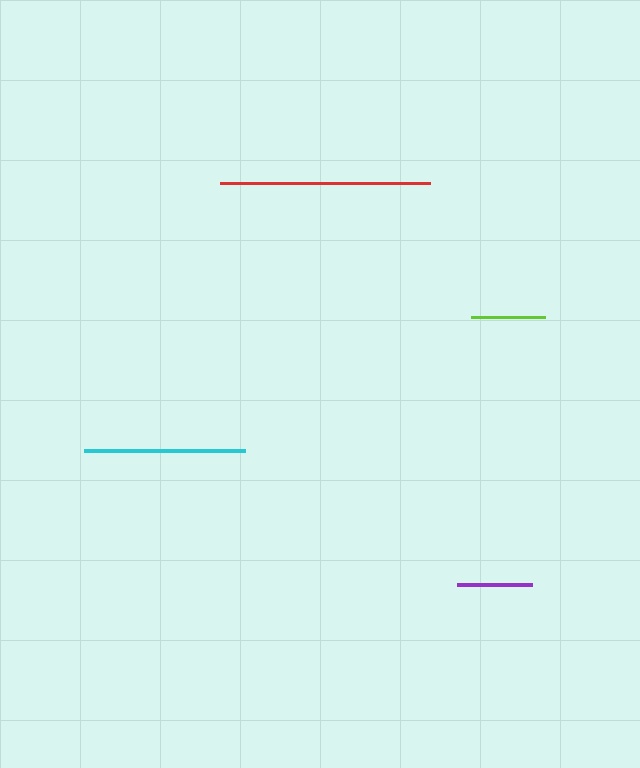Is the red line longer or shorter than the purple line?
The red line is longer than the purple line.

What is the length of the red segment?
The red segment is approximately 210 pixels long.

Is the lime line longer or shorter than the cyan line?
The cyan line is longer than the lime line.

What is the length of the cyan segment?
The cyan segment is approximately 161 pixels long.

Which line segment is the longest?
The red line is the longest at approximately 210 pixels.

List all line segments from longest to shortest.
From longest to shortest: red, cyan, purple, lime.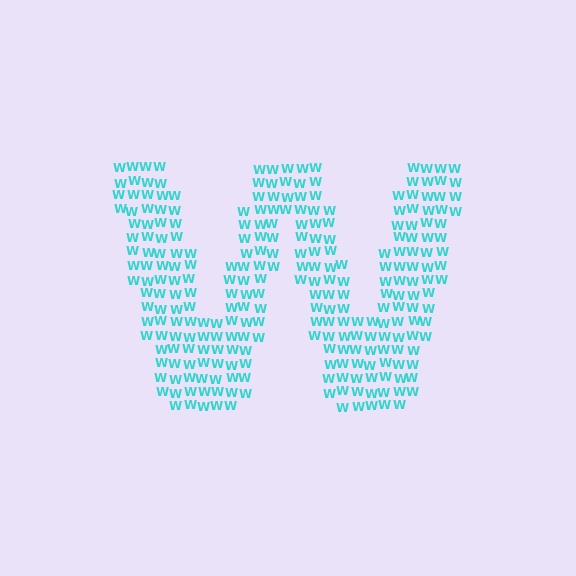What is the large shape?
The large shape is the letter W.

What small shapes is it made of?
It is made of small letter W's.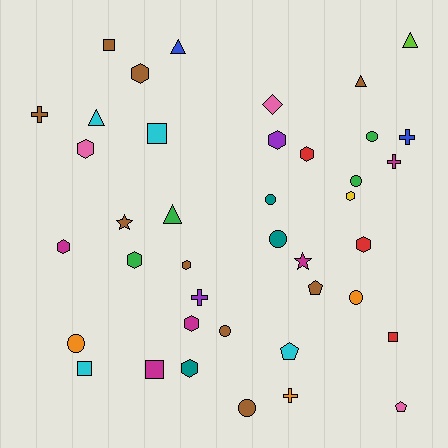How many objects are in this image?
There are 40 objects.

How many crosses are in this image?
There are 5 crosses.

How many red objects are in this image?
There are 3 red objects.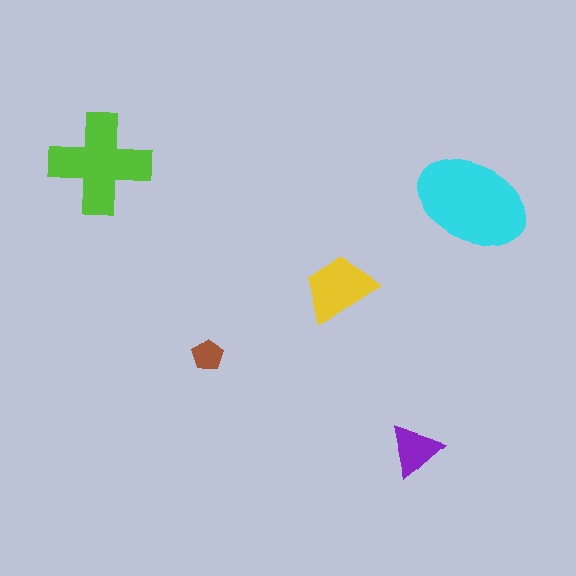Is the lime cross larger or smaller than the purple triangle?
Larger.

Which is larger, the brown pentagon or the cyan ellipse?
The cyan ellipse.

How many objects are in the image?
There are 5 objects in the image.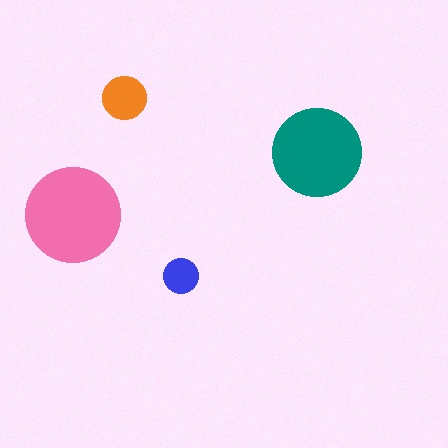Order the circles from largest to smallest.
the pink one, the teal one, the orange one, the blue one.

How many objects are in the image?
There are 4 objects in the image.